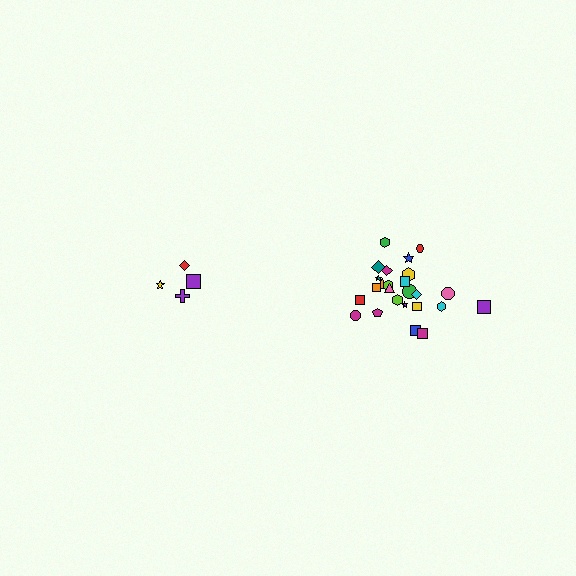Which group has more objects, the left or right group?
The right group.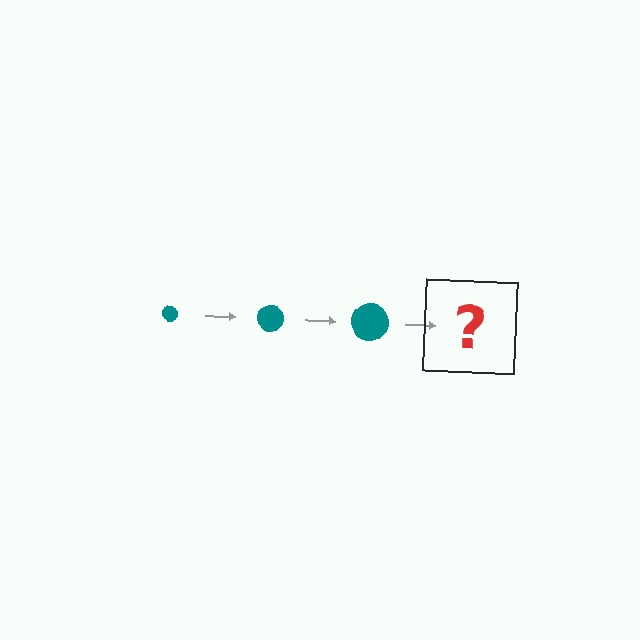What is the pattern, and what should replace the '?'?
The pattern is that the circle gets progressively larger each step. The '?' should be a teal circle, larger than the previous one.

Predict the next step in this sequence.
The next step is a teal circle, larger than the previous one.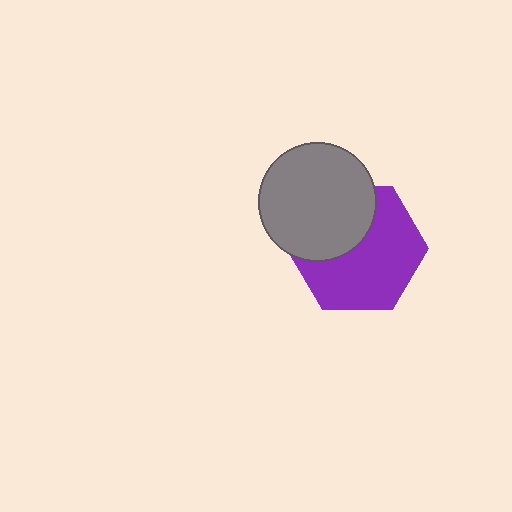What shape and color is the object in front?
The object in front is a gray circle.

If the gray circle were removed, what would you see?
You would see the complete purple hexagon.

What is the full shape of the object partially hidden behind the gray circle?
The partially hidden object is a purple hexagon.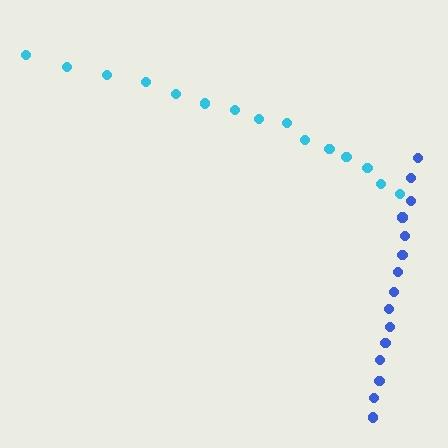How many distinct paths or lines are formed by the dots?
There are 2 distinct paths.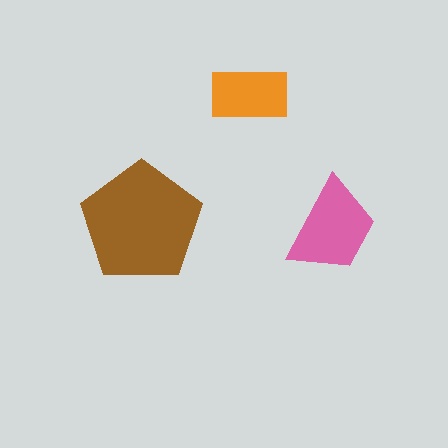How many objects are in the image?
There are 3 objects in the image.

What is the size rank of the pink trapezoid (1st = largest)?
2nd.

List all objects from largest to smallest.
The brown pentagon, the pink trapezoid, the orange rectangle.